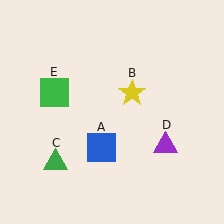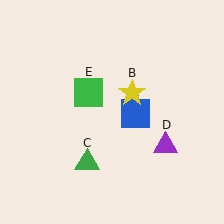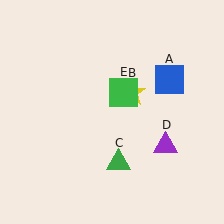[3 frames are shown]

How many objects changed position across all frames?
3 objects changed position: blue square (object A), green triangle (object C), green square (object E).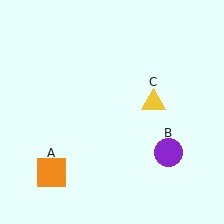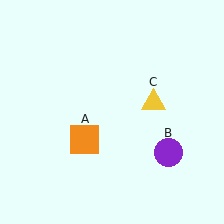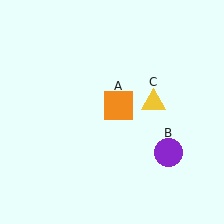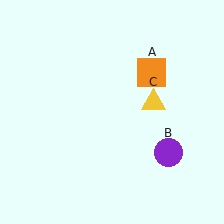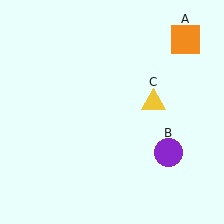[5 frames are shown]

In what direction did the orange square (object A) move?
The orange square (object A) moved up and to the right.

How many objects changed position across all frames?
1 object changed position: orange square (object A).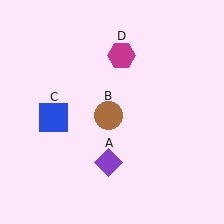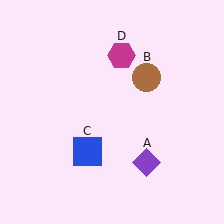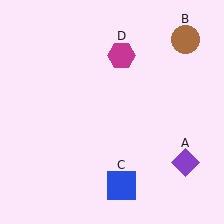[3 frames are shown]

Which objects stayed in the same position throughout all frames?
Magenta hexagon (object D) remained stationary.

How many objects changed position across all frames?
3 objects changed position: purple diamond (object A), brown circle (object B), blue square (object C).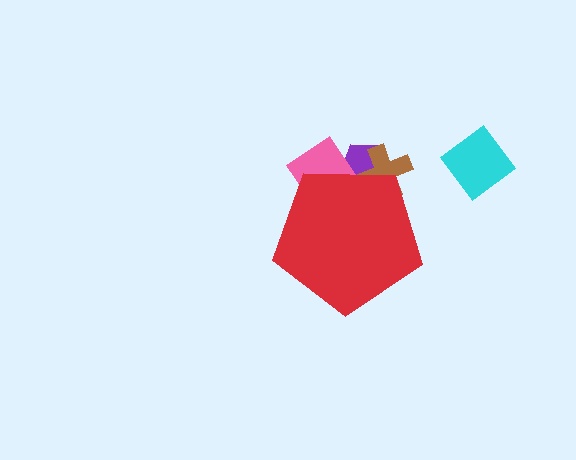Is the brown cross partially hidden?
Yes, the brown cross is partially hidden behind the red pentagon.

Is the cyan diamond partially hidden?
No, the cyan diamond is fully visible.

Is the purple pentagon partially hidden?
Yes, the purple pentagon is partially hidden behind the red pentagon.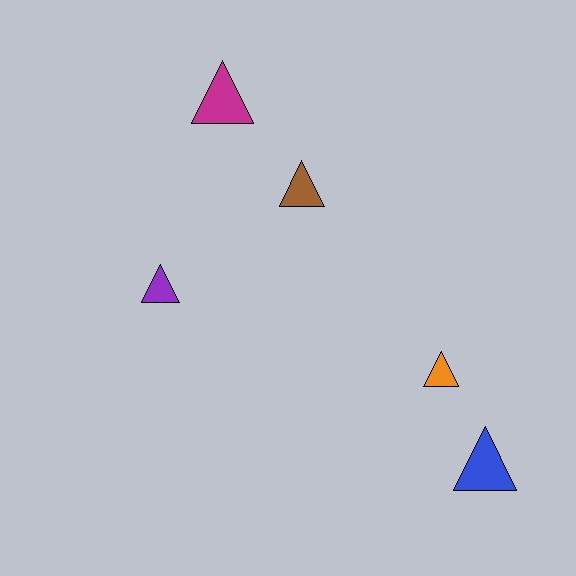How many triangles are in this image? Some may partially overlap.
There are 5 triangles.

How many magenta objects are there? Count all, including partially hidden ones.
There is 1 magenta object.